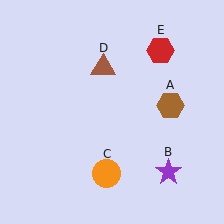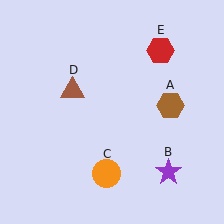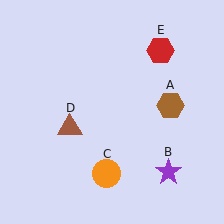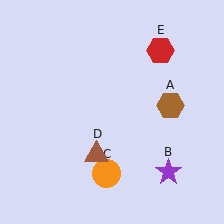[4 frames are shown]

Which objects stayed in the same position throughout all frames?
Brown hexagon (object A) and purple star (object B) and orange circle (object C) and red hexagon (object E) remained stationary.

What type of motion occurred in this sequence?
The brown triangle (object D) rotated counterclockwise around the center of the scene.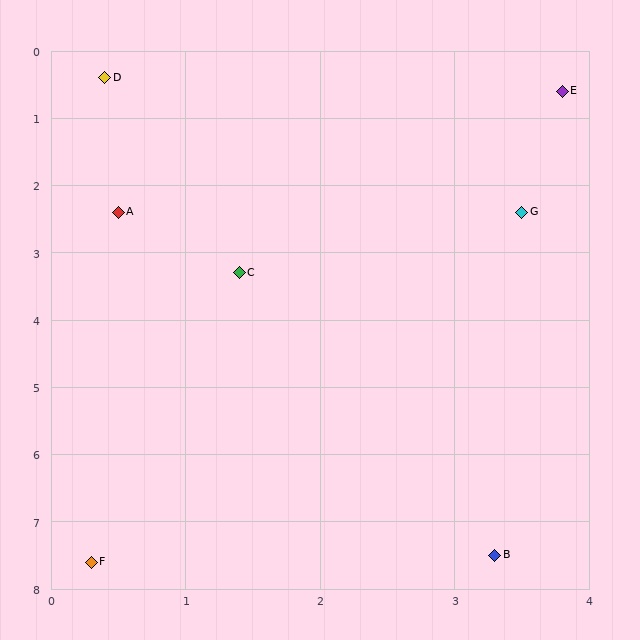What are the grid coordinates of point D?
Point D is at approximately (0.4, 0.4).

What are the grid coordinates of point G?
Point G is at approximately (3.5, 2.4).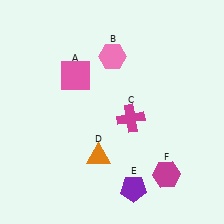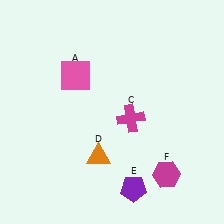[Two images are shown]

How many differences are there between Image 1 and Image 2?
There is 1 difference between the two images.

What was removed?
The pink hexagon (B) was removed in Image 2.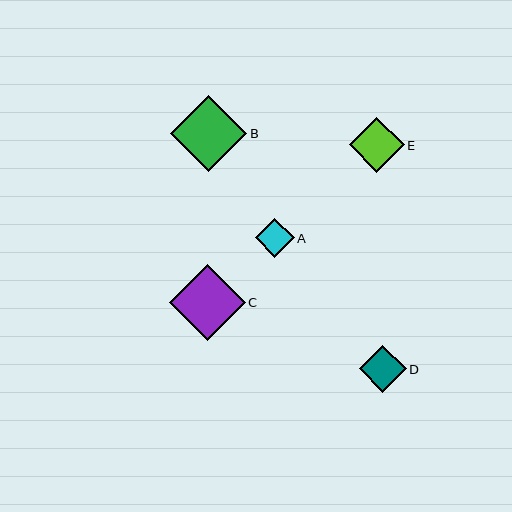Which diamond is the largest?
Diamond C is the largest with a size of approximately 76 pixels.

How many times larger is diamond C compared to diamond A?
Diamond C is approximately 2.0 times the size of diamond A.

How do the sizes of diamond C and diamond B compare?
Diamond C and diamond B are approximately the same size.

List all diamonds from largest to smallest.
From largest to smallest: C, B, E, D, A.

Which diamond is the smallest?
Diamond A is the smallest with a size of approximately 39 pixels.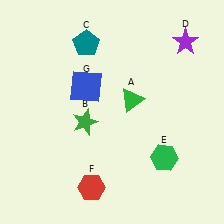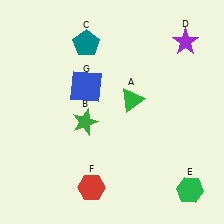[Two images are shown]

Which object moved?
The green hexagon (E) moved down.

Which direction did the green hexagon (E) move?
The green hexagon (E) moved down.